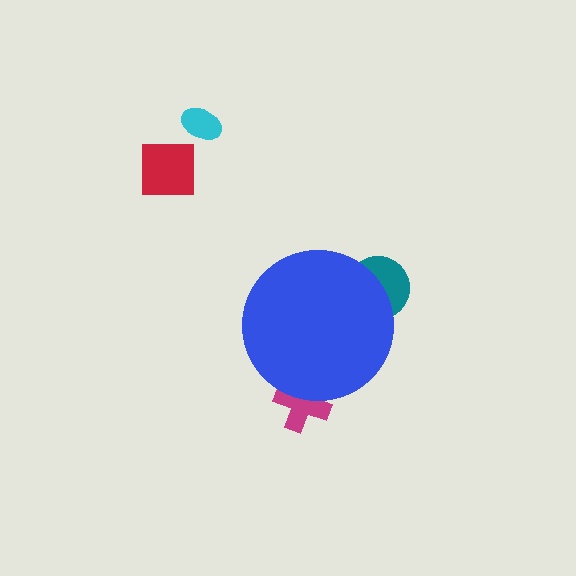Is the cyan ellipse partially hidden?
No, the cyan ellipse is fully visible.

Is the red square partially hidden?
No, the red square is fully visible.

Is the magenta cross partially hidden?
Yes, the magenta cross is partially hidden behind the blue circle.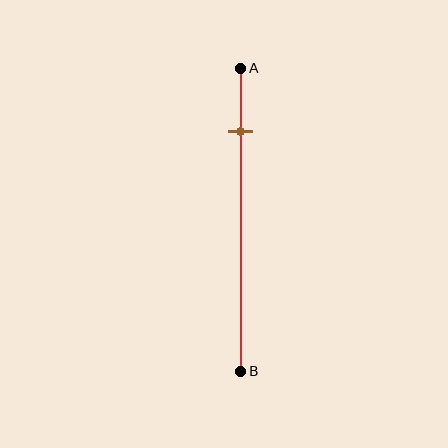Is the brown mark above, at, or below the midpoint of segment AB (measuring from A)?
The brown mark is above the midpoint of segment AB.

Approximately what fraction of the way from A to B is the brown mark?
The brown mark is approximately 20% of the way from A to B.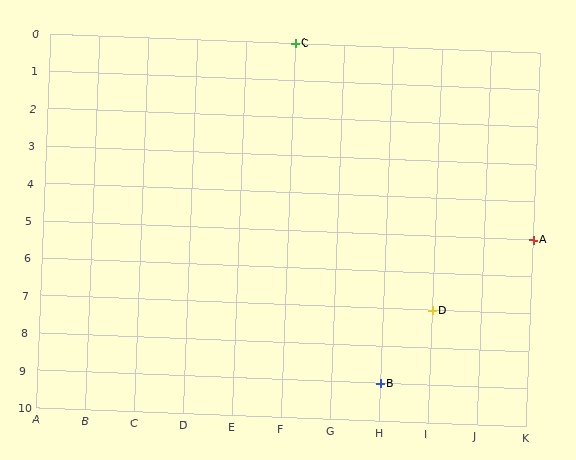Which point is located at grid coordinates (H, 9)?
Point B is at (H, 9).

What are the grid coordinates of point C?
Point C is at grid coordinates (F, 0).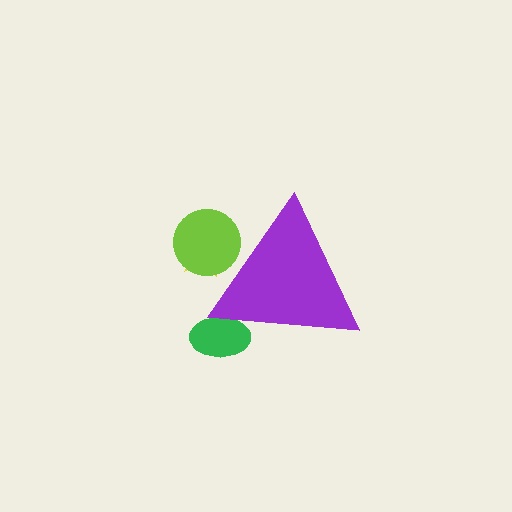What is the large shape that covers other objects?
A purple triangle.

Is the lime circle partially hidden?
Yes, the lime circle is partially hidden behind the purple triangle.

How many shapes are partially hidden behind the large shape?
3 shapes are partially hidden.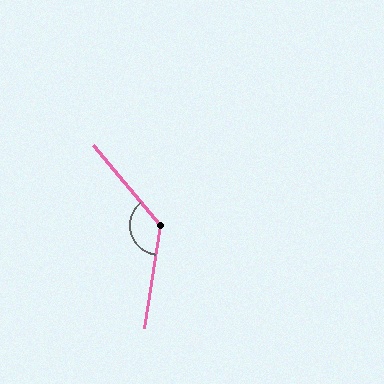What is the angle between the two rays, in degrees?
Approximately 132 degrees.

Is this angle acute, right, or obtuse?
It is obtuse.